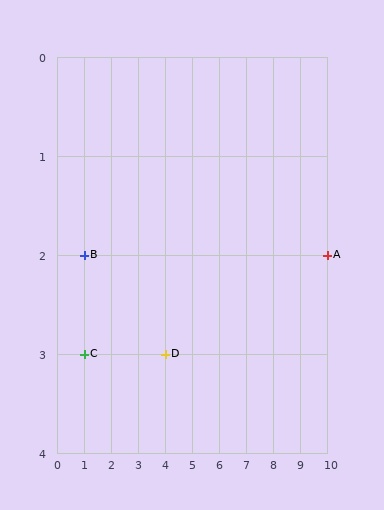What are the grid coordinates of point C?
Point C is at grid coordinates (1, 3).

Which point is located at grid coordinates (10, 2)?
Point A is at (10, 2).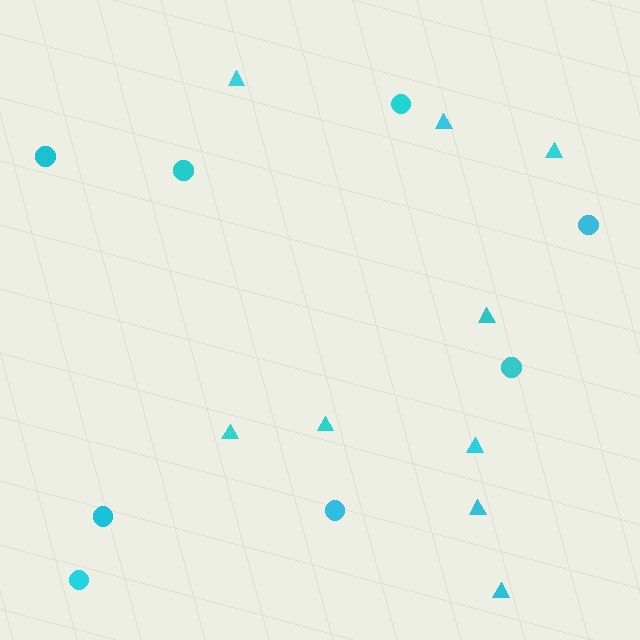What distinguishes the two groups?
There are 2 groups: one group of circles (8) and one group of triangles (9).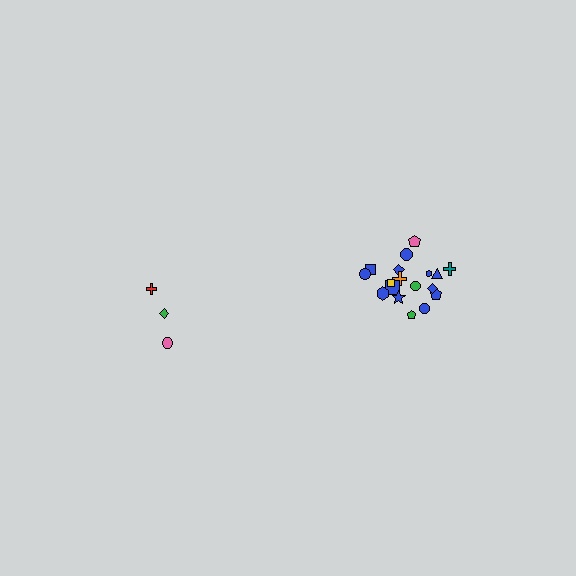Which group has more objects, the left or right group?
The right group.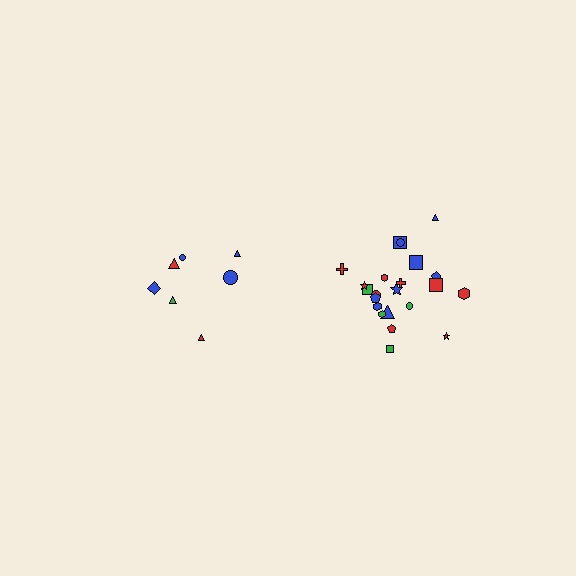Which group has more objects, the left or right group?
The right group.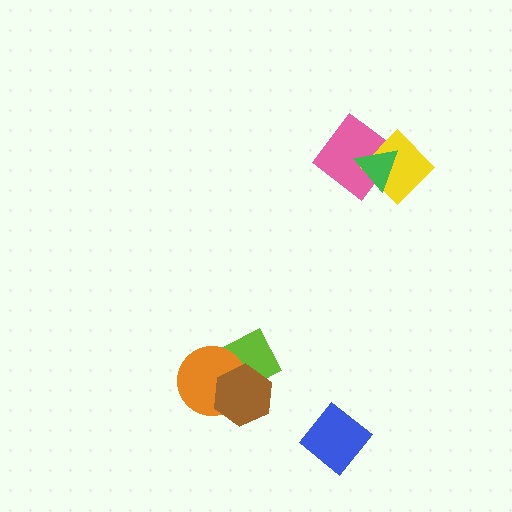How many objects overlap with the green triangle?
2 objects overlap with the green triangle.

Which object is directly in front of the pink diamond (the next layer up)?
The yellow diamond is directly in front of the pink diamond.